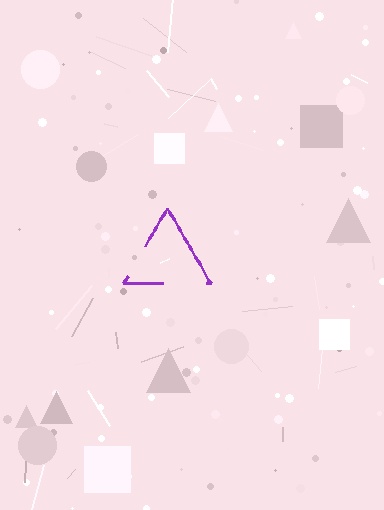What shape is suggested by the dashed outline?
The dashed outline suggests a triangle.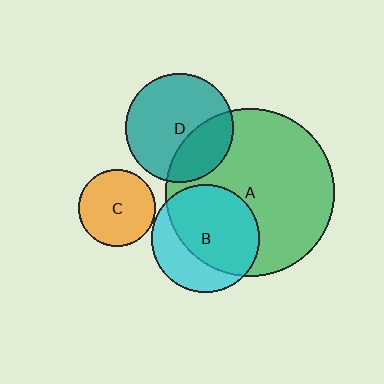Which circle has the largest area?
Circle A (green).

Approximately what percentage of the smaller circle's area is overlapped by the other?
Approximately 30%.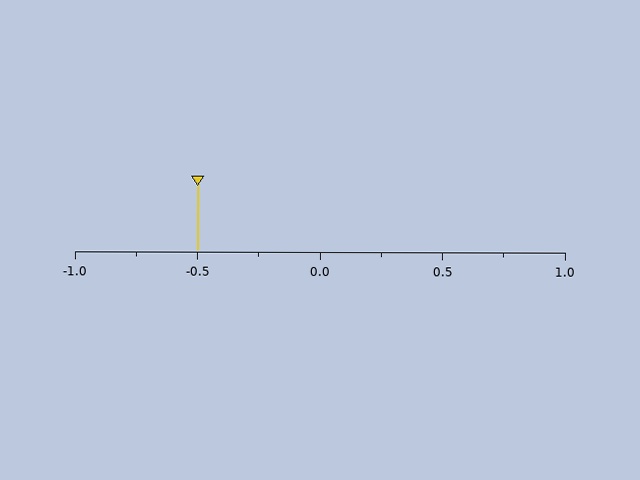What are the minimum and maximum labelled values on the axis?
The axis runs from -1.0 to 1.0.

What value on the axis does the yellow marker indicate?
The marker indicates approximately -0.5.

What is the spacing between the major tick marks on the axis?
The major ticks are spaced 0.5 apart.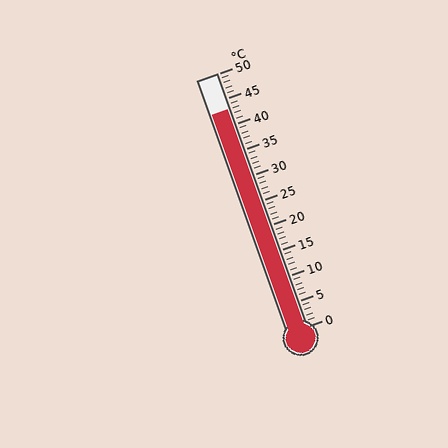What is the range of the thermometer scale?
The thermometer scale ranges from 0°C to 50°C.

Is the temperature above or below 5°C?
The temperature is above 5°C.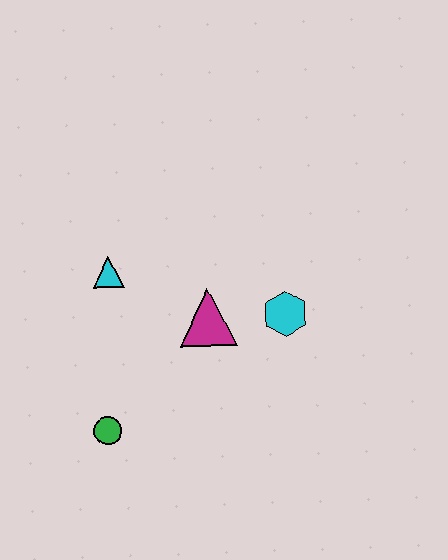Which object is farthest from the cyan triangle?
The cyan hexagon is farthest from the cyan triangle.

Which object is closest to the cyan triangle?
The magenta triangle is closest to the cyan triangle.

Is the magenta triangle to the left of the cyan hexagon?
Yes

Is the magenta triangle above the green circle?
Yes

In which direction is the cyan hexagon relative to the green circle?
The cyan hexagon is to the right of the green circle.